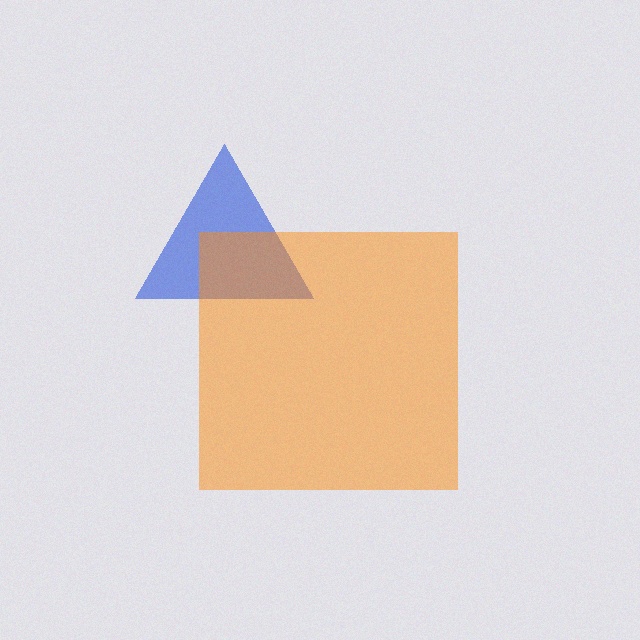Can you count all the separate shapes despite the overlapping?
Yes, there are 2 separate shapes.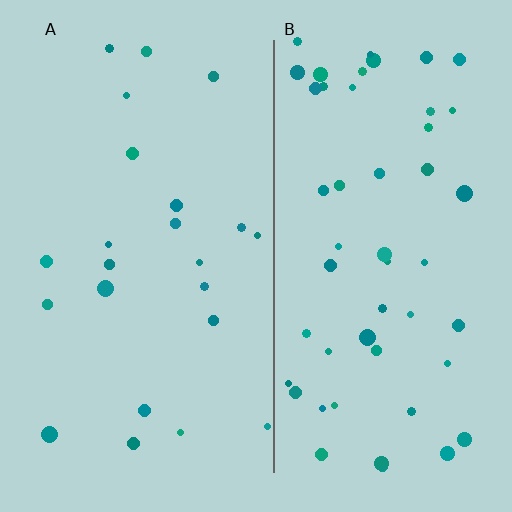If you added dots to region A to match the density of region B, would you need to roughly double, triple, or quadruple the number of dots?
Approximately double.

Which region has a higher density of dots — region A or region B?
B (the right).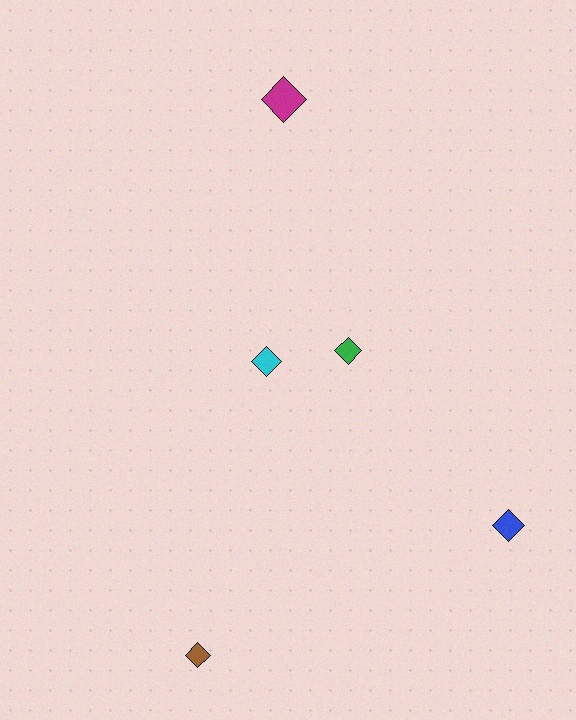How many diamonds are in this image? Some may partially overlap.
There are 5 diamonds.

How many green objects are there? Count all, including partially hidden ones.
There is 1 green object.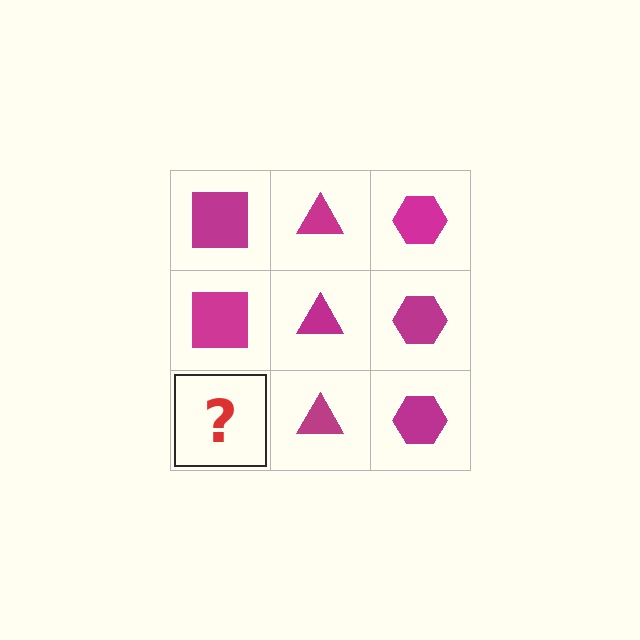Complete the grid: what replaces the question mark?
The question mark should be replaced with a magenta square.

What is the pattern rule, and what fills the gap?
The rule is that each column has a consistent shape. The gap should be filled with a magenta square.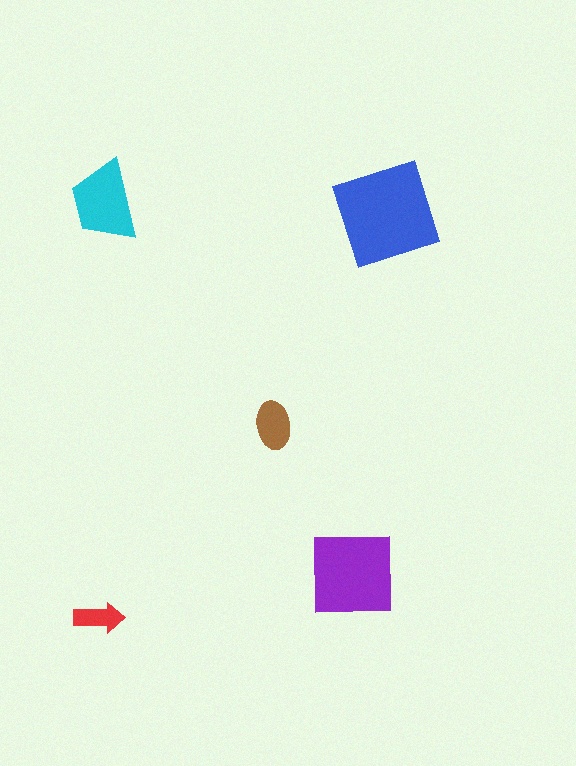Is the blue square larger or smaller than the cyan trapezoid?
Larger.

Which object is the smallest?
The red arrow.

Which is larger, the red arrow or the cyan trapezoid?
The cyan trapezoid.